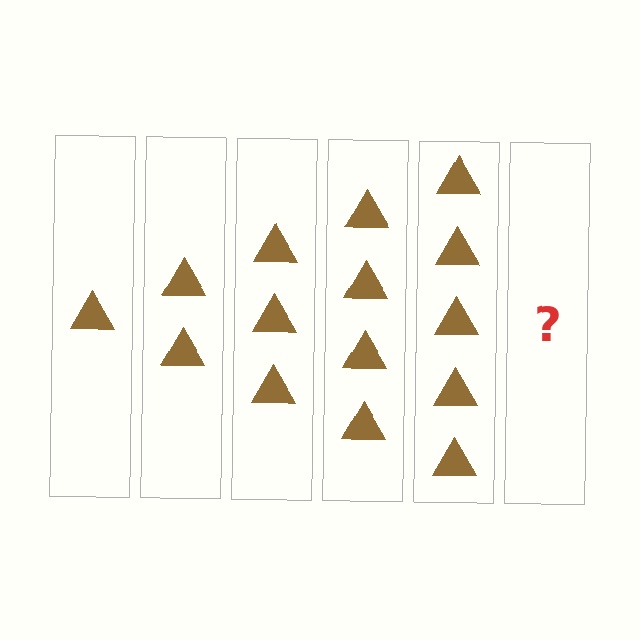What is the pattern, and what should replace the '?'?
The pattern is that each step adds one more triangle. The '?' should be 6 triangles.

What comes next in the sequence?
The next element should be 6 triangles.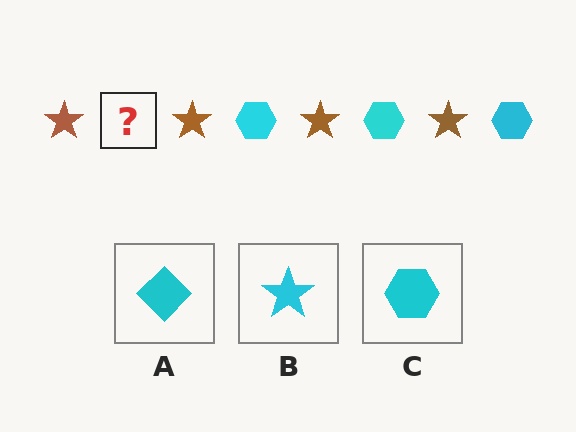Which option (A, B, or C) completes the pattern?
C.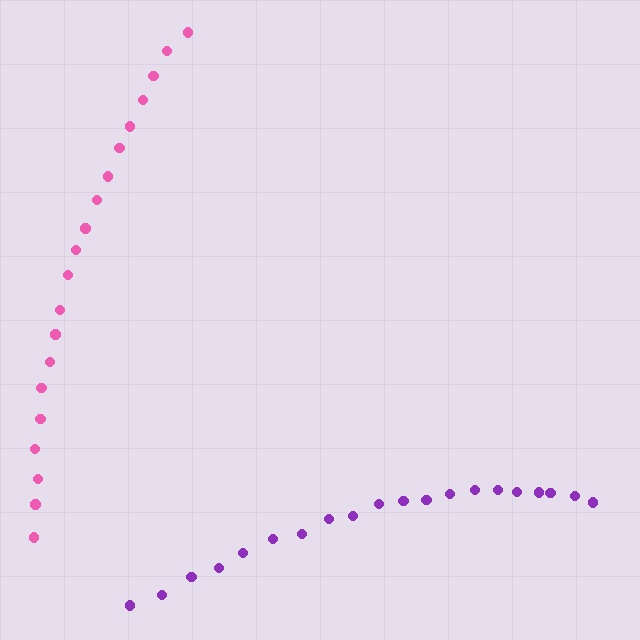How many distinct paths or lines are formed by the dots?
There are 2 distinct paths.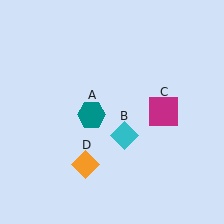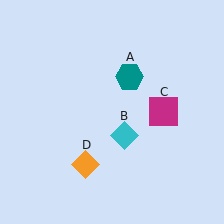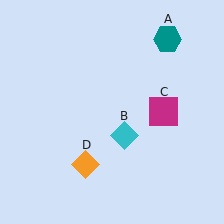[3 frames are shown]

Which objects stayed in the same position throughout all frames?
Cyan diamond (object B) and magenta square (object C) and orange diamond (object D) remained stationary.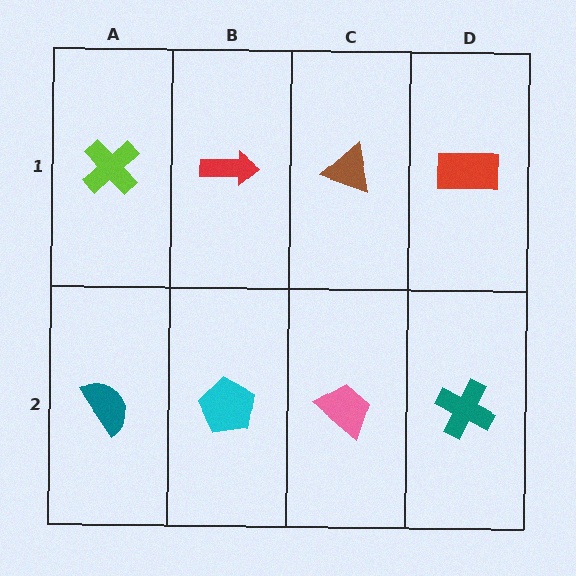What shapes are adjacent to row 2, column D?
A red rectangle (row 1, column D), a pink trapezoid (row 2, column C).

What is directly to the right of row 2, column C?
A teal cross.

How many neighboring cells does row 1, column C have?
3.